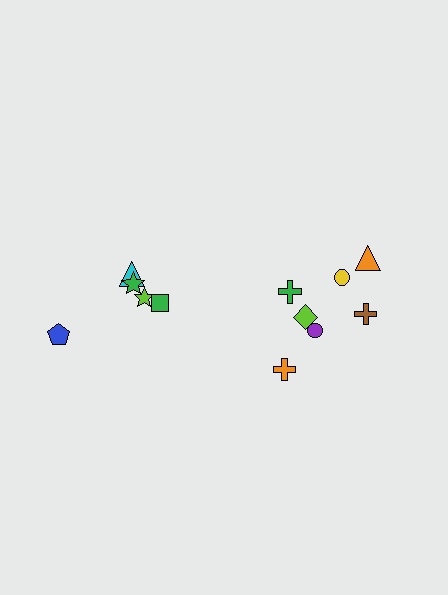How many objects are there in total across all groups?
There are 12 objects.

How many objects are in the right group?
There are 7 objects.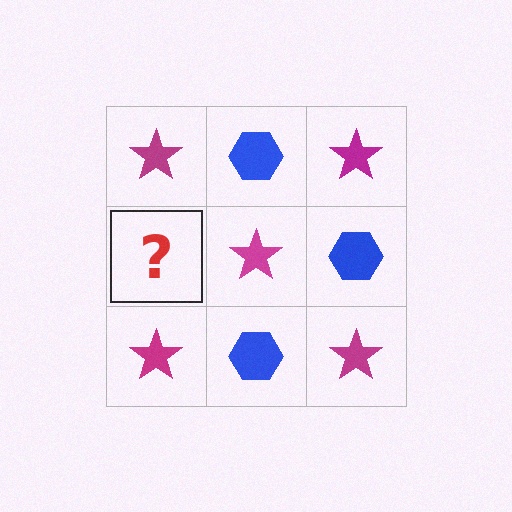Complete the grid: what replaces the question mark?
The question mark should be replaced with a blue hexagon.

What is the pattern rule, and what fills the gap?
The rule is that it alternates magenta star and blue hexagon in a checkerboard pattern. The gap should be filled with a blue hexagon.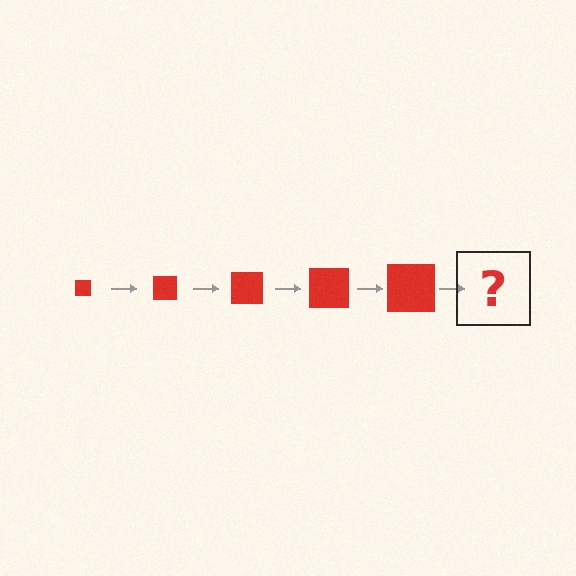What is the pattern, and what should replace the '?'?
The pattern is that the square gets progressively larger each step. The '?' should be a red square, larger than the previous one.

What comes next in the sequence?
The next element should be a red square, larger than the previous one.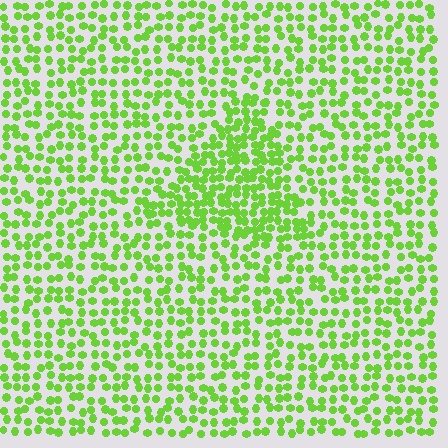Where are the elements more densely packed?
The elements are more densely packed inside the triangle boundary.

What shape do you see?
I see a triangle.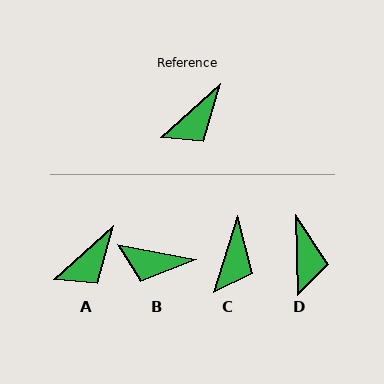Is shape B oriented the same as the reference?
No, it is off by about 53 degrees.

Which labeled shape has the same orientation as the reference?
A.